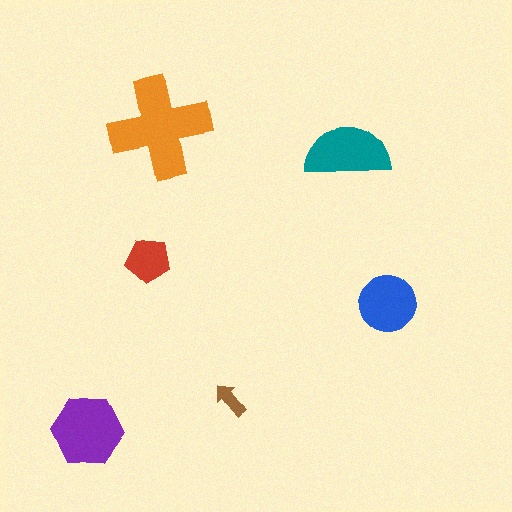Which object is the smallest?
The brown arrow.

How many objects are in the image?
There are 6 objects in the image.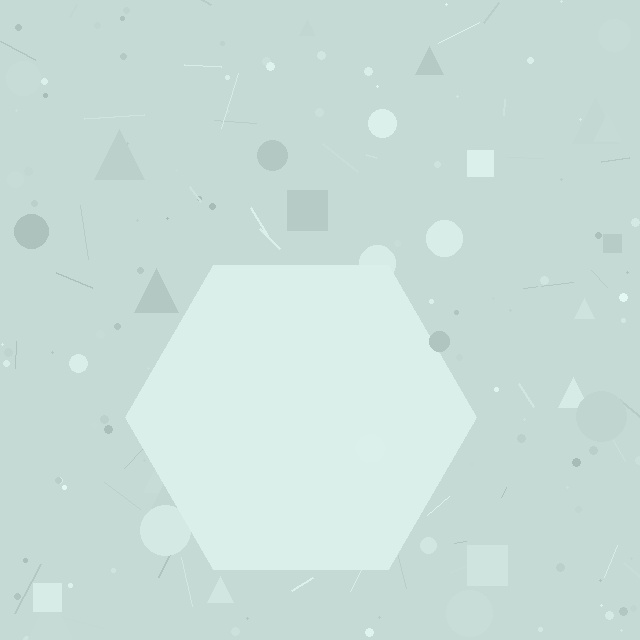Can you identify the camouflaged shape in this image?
The camouflaged shape is a hexagon.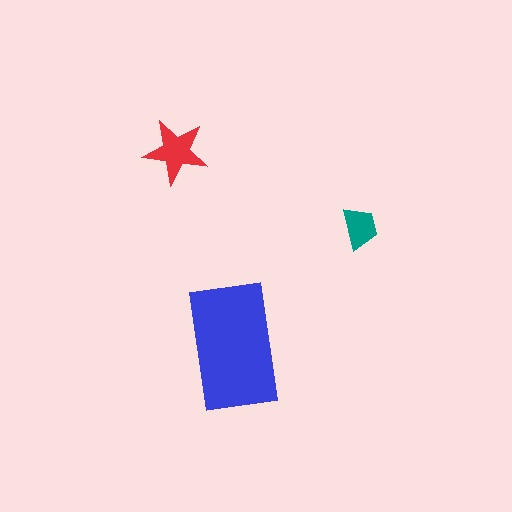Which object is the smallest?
The teal trapezoid.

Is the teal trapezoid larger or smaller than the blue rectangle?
Smaller.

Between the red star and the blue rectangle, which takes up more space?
The blue rectangle.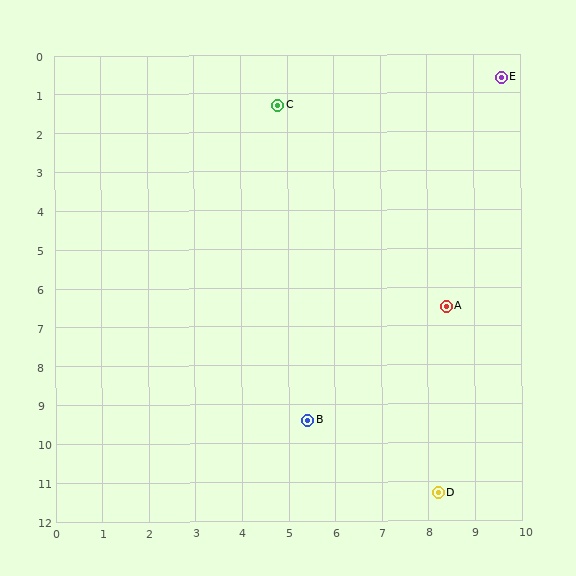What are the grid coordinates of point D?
Point D is at approximately (8.2, 11.3).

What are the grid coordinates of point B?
Point B is at approximately (5.4, 9.4).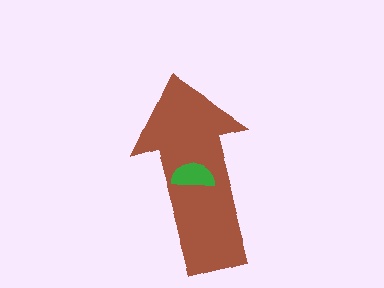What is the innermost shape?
The green semicircle.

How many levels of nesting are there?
2.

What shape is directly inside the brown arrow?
The green semicircle.